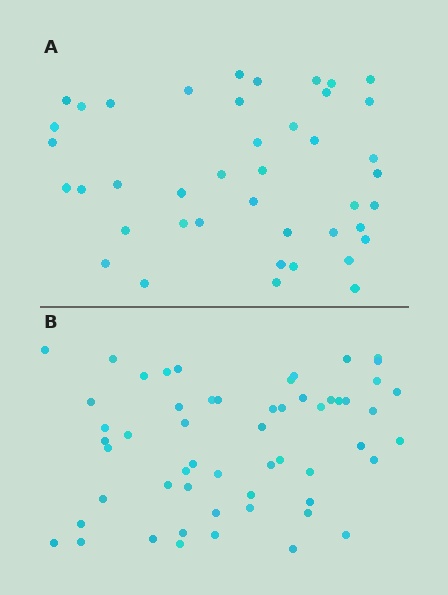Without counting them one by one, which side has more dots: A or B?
Region B (the bottom region) has more dots.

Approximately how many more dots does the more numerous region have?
Region B has approximately 15 more dots than region A.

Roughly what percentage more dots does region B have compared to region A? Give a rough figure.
About 35% more.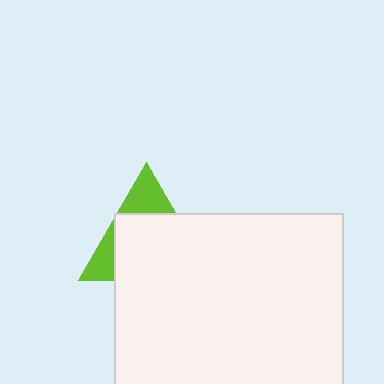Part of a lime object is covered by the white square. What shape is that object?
It is a triangle.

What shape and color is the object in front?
The object in front is a white square.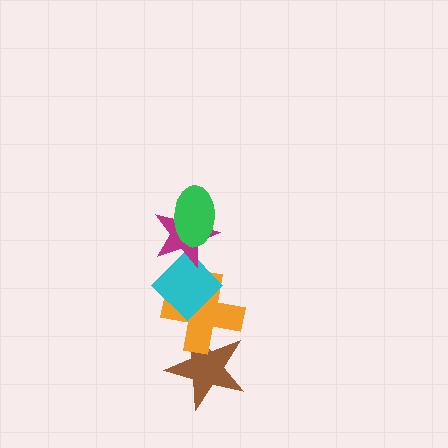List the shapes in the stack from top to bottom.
From top to bottom: the green ellipse, the magenta star, the cyan diamond, the orange cross, the brown star.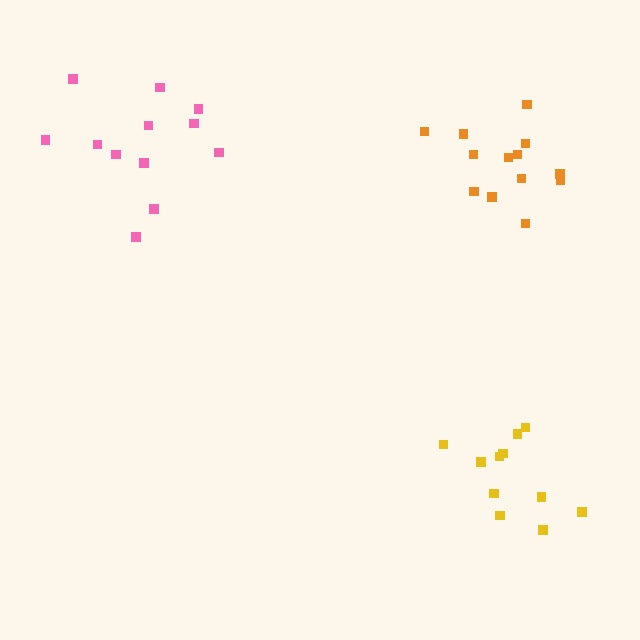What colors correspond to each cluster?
The clusters are colored: orange, yellow, pink.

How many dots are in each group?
Group 1: 13 dots, Group 2: 11 dots, Group 3: 12 dots (36 total).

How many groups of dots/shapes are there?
There are 3 groups.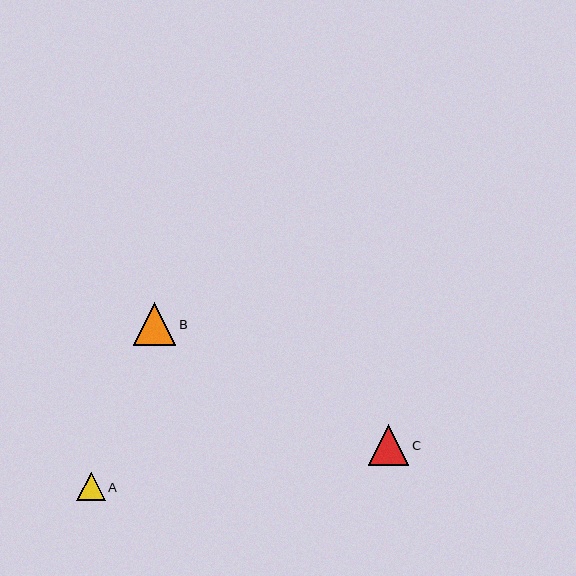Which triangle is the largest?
Triangle B is the largest with a size of approximately 43 pixels.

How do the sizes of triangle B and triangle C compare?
Triangle B and triangle C are approximately the same size.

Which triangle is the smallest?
Triangle A is the smallest with a size of approximately 28 pixels.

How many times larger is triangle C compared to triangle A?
Triangle C is approximately 1.4 times the size of triangle A.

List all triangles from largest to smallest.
From largest to smallest: B, C, A.